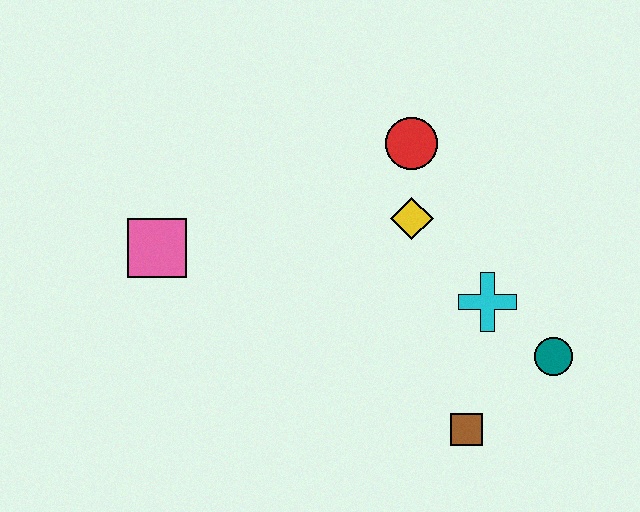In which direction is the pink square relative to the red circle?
The pink square is to the left of the red circle.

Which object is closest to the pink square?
The yellow diamond is closest to the pink square.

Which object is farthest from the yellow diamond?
The pink square is farthest from the yellow diamond.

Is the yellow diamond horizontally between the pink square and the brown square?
Yes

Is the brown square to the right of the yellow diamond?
Yes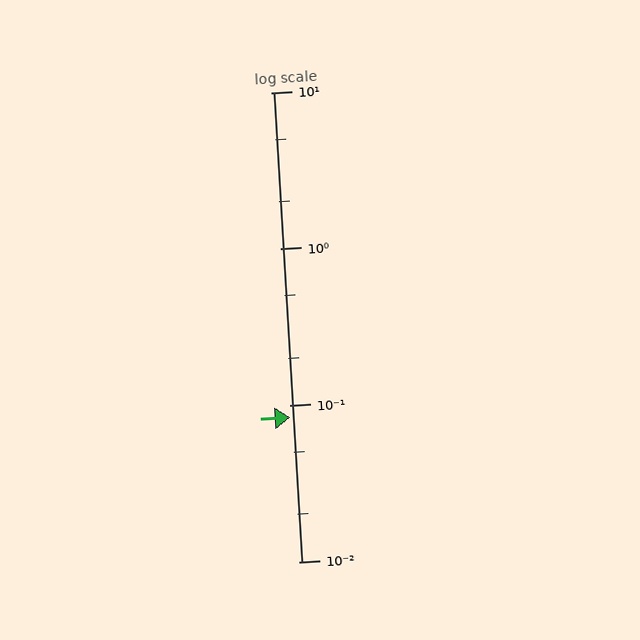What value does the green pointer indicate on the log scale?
The pointer indicates approximately 0.084.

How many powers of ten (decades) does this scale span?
The scale spans 3 decades, from 0.01 to 10.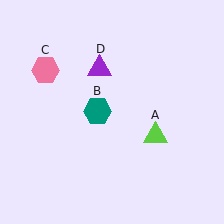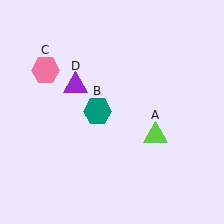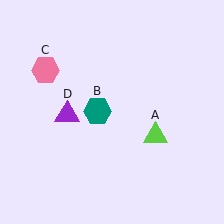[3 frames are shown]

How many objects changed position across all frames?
1 object changed position: purple triangle (object D).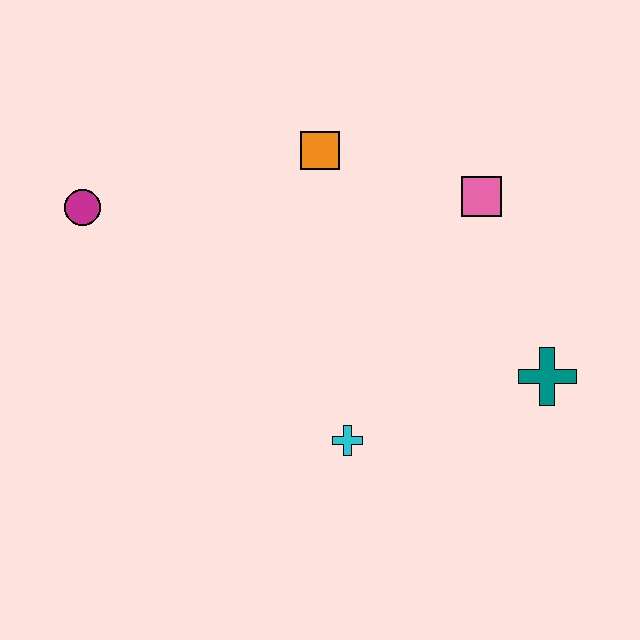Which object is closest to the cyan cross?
The teal cross is closest to the cyan cross.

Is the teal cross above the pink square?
No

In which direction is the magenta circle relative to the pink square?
The magenta circle is to the left of the pink square.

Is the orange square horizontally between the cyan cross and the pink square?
No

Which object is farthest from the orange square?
The teal cross is farthest from the orange square.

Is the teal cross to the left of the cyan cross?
No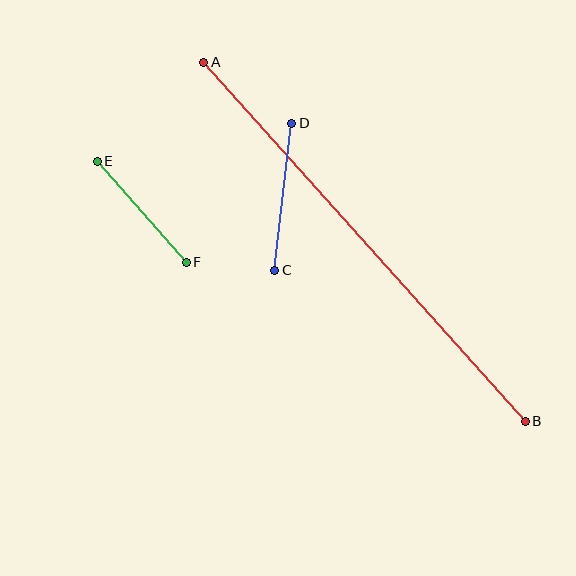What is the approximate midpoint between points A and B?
The midpoint is at approximately (365, 242) pixels.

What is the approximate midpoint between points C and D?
The midpoint is at approximately (283, 197) pixels.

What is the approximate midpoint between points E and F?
The midpoint is at approximately (142, 212) pixels.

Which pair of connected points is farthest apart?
Points A and B are farthest apart.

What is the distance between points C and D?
The distance is approximately 148 pixels.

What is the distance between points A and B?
The distance is approximately 482 pixels.